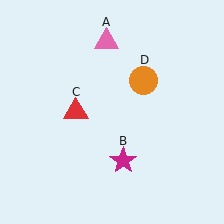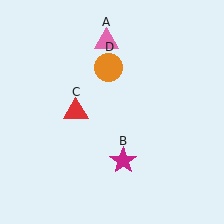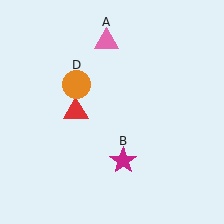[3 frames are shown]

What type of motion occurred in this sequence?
The orange circle (object D) rotated counterclockwise around the center of the scene.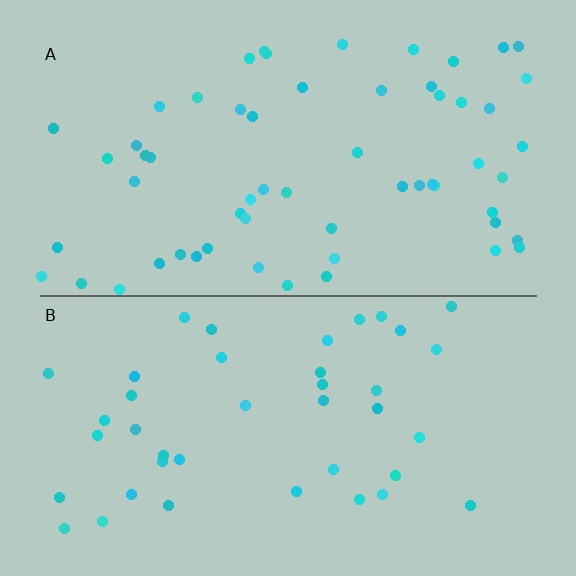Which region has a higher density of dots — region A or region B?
A (the top).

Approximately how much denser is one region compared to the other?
Approximately 1.5× — region A over region B.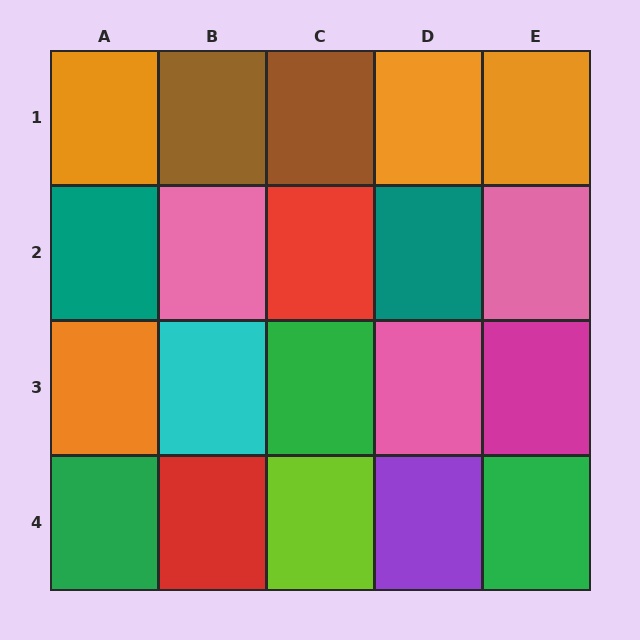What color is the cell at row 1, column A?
Orange.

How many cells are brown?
2 cells are brown.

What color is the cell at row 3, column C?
Green.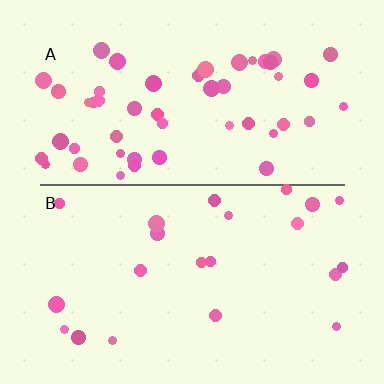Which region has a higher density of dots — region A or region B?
A (the top).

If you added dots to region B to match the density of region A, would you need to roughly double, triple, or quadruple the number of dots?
Approximately double.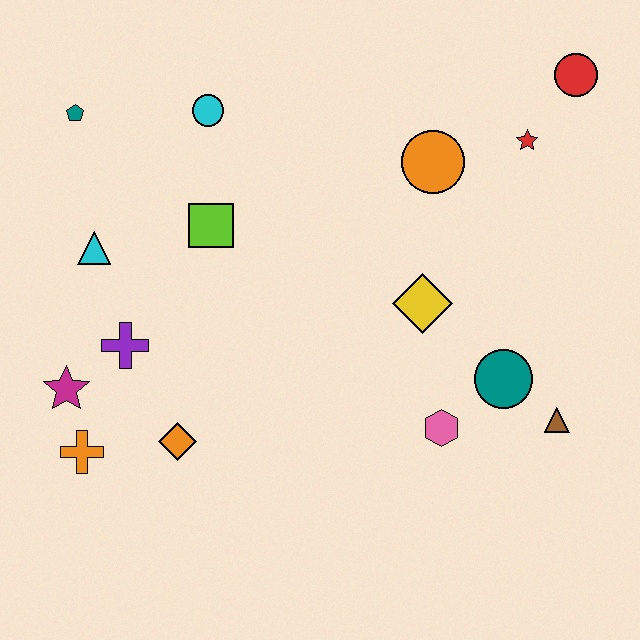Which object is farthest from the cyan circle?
The brown triangle is farthest from the cyan circle.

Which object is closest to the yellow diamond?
The teal circle is closest to the yellow diamond.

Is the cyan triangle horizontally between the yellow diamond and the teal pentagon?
Yes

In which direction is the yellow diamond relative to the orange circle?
The yellow diamond is below the orange circle.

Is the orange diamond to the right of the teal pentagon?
Yes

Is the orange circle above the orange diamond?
Yes